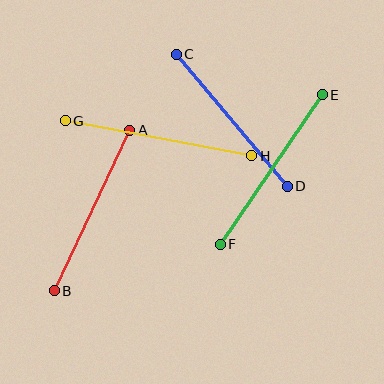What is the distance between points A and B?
The distance is approximately 178 pixels.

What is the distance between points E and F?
The distance is approximately 181 pixels.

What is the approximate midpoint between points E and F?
The midpoint is at approximately (271, 170) pixels.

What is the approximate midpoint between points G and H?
The midpoint is at approximately (158, 138) pixels.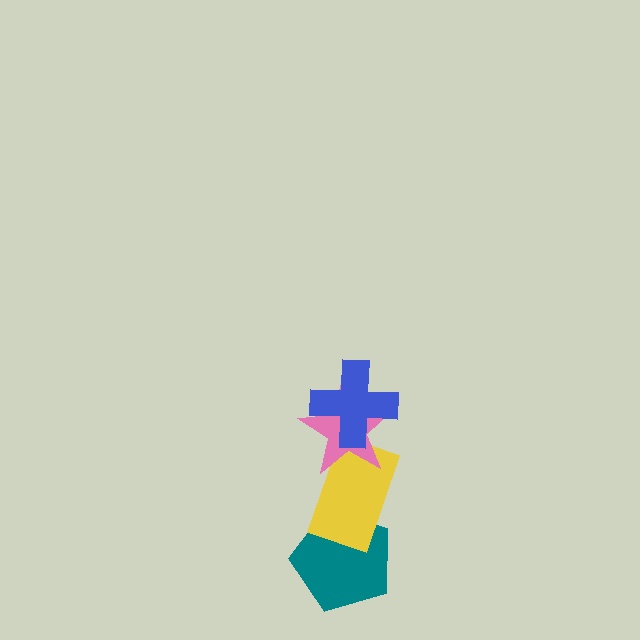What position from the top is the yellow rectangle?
The yellow rectangle is 3rd from the top.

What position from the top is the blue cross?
The blue cross is 1st from the top.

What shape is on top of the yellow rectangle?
The pink star is on top of the yellow rectangle.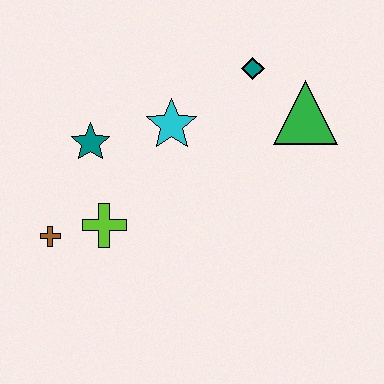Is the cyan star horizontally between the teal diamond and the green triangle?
No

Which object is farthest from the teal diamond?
The brown cross is farthest from the teal diamond.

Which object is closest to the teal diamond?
The green triangle is closest to the teal diamond.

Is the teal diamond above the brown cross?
Yes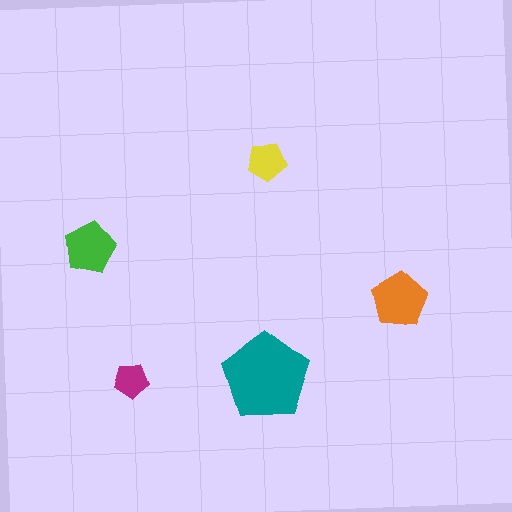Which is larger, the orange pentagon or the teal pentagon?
The teal one.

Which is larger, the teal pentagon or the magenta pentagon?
The teal one.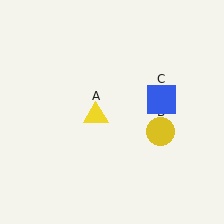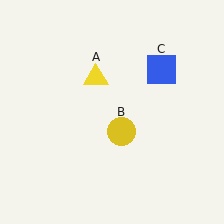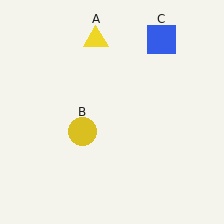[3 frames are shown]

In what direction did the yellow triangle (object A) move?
The yellow triangle (object A) moved up.